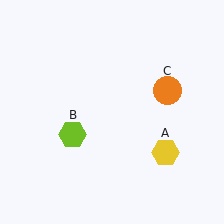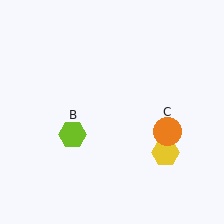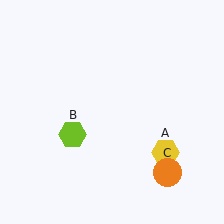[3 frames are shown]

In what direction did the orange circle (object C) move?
The orange circle (object C) moved down.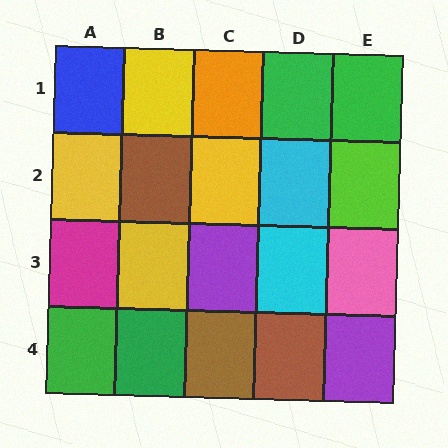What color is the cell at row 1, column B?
Yellow.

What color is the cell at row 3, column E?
Pink.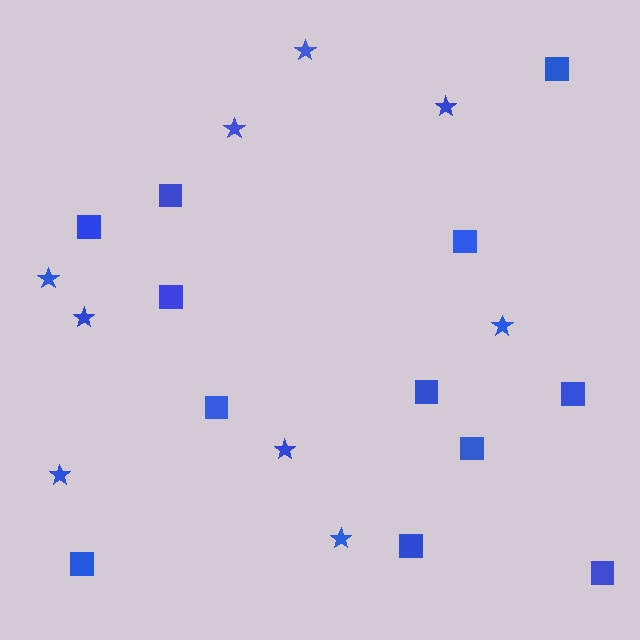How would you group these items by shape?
There are 2 groups: one group of squares (12) and one group of stars (9).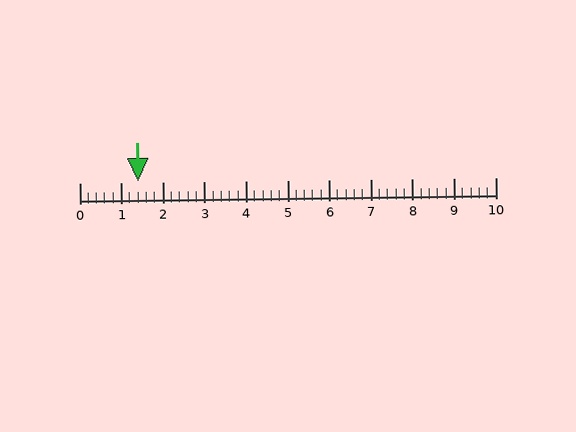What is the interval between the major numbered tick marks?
The major tick marks are spaced 1 units apart.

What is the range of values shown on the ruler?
The ruler shows values from 0 to 10.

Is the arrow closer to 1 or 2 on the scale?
The arrow is closer to 1.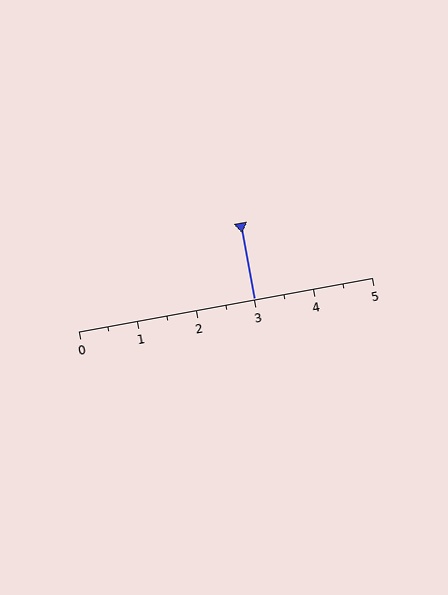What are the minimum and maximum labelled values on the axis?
The axis runs from 0 to 5.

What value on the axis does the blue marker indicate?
The marker indicates approximately 3.